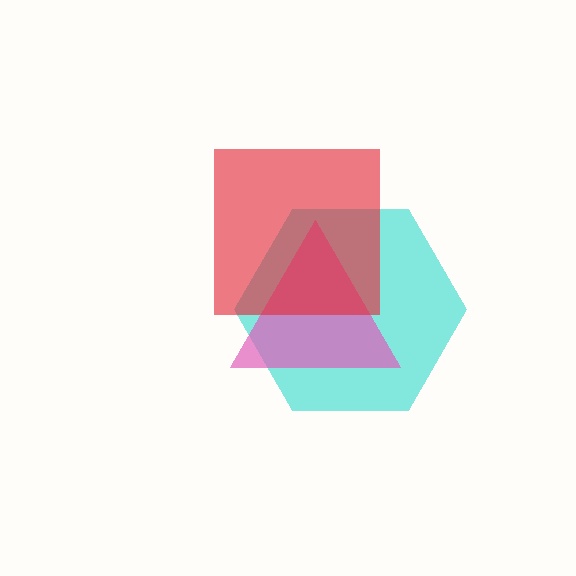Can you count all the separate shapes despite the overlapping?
Yes, there are 3 separate shapes.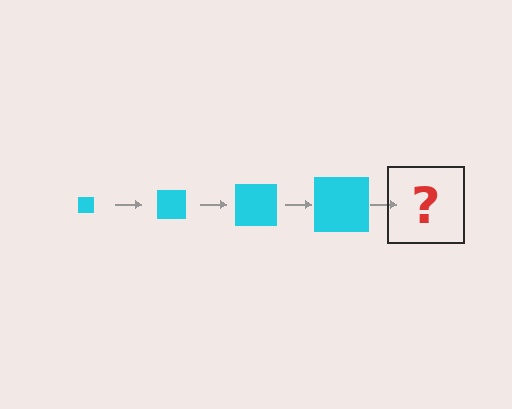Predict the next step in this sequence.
The next step is a cyan square, larger than the previous one.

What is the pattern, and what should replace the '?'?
The pattern is that the square gets progressively larger each step. The '?' should be a cyan square, larger than the previous one.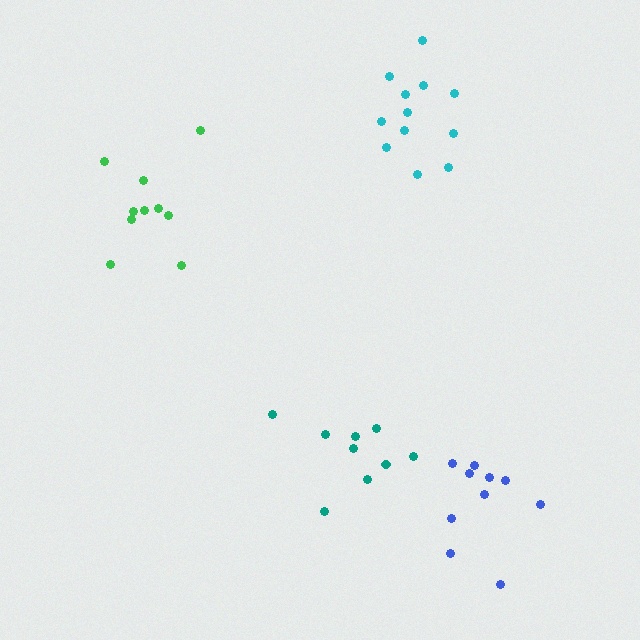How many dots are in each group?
Group 1: 10 dots, Group 2: 12 dots, Group 3: 9 dots, Group 4: 10 dots (41 total).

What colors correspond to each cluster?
The clusters are colored: green, cyan, teal, blue.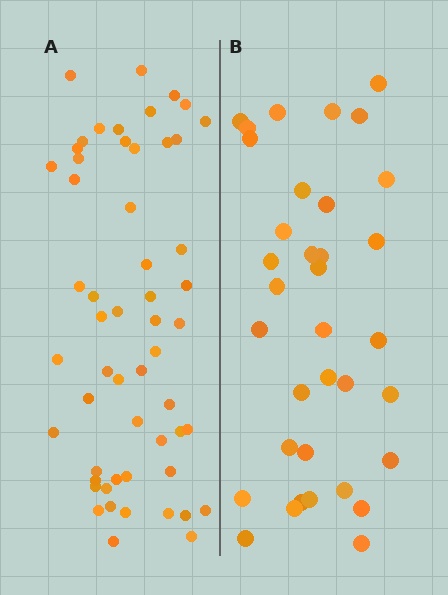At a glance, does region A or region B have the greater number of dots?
Region A (the left region) has more dots.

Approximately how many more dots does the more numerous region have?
Region A has approximately 20 more dots than region B.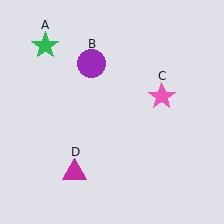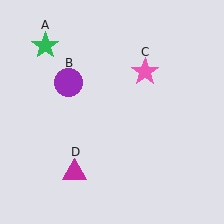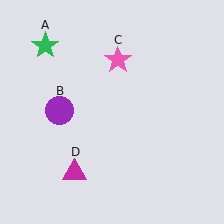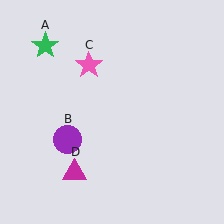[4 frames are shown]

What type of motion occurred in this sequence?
The purple circle (object B), pink star (object C) rotated counterclockwise around the center of the scene.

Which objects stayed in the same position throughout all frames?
Green star (object A) and magenta triangle (object D) remained stationary.